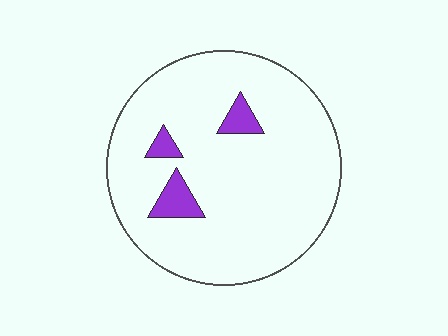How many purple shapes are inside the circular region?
3.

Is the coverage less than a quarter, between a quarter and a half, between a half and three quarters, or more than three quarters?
Less than a quarter.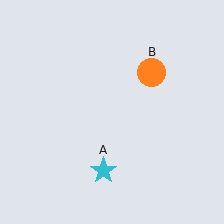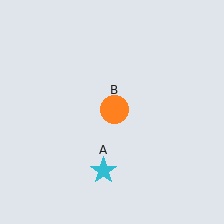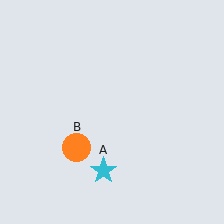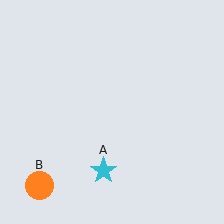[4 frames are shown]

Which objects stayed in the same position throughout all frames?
Cyan star (object A) remained stationary.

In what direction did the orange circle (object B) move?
The orange circle (object B) moved down and to the left.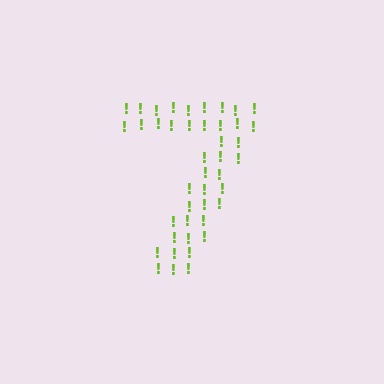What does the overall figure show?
The overall figure shows the digit 7.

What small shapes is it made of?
It is made of small exclamation marks.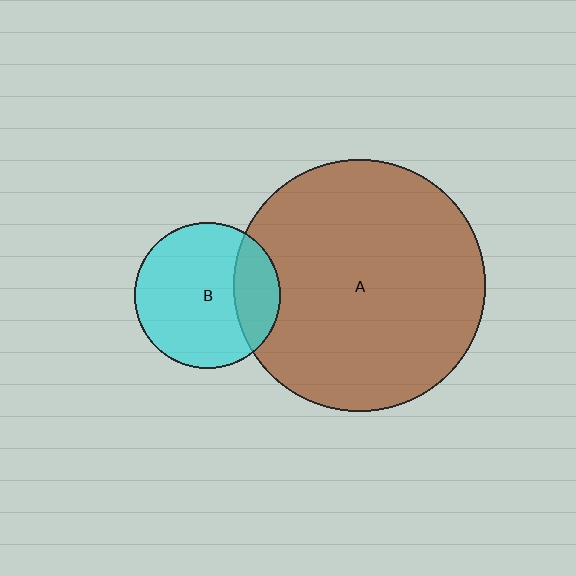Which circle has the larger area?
Circle A (brown).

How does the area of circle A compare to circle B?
Approximately 3.0 times.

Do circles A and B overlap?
Yes.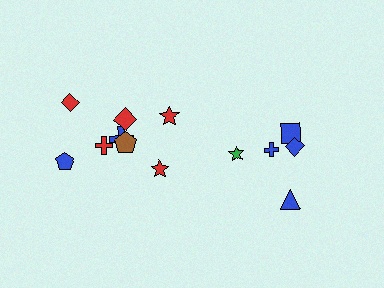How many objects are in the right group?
There are 5 objects.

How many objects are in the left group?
There are 8 objects.